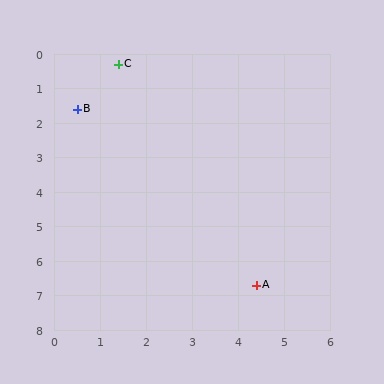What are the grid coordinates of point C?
Point C is at approximately (1.4, 0.3).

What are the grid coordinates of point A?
Point A is at approximately (4.4, 6.7).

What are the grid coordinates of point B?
Point B is at approximately (0.5, 1.6).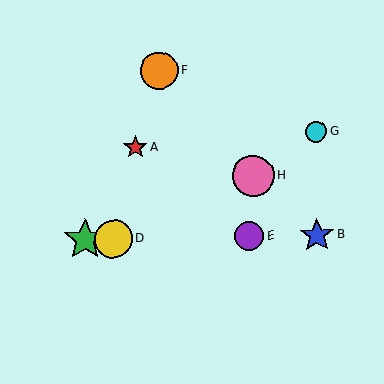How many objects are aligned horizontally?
4 objects (B, C, D, E) are aligned horizontally.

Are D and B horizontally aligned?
Yes, both are at y≈239.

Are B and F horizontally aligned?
No, B is at y≈235 and F is at y≈71.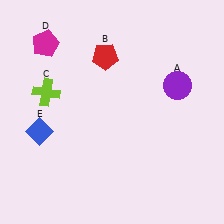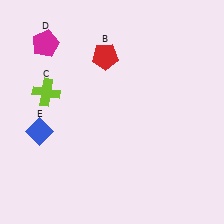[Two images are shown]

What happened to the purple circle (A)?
The purple circle (A) was removed in Image 2. It was in the top-right area of Image 1.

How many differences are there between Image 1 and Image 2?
There is 1 difference between the two images.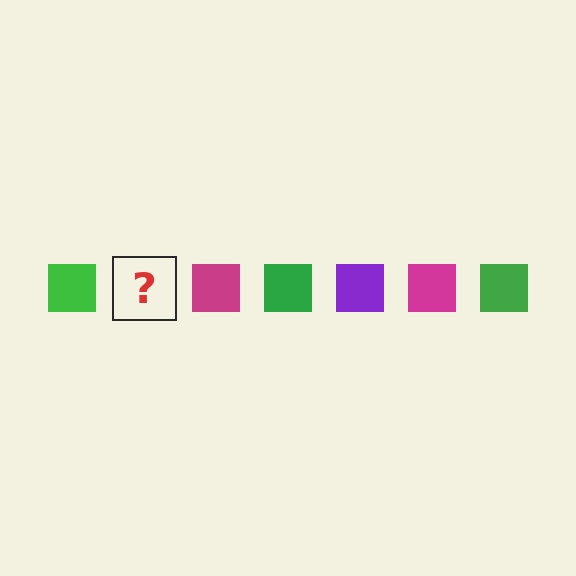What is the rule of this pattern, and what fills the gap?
The rule is that the pattern cycles through green, purple, magenta squares. The gap should be filled with a purple square.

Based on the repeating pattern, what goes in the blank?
The blank should be a purple square.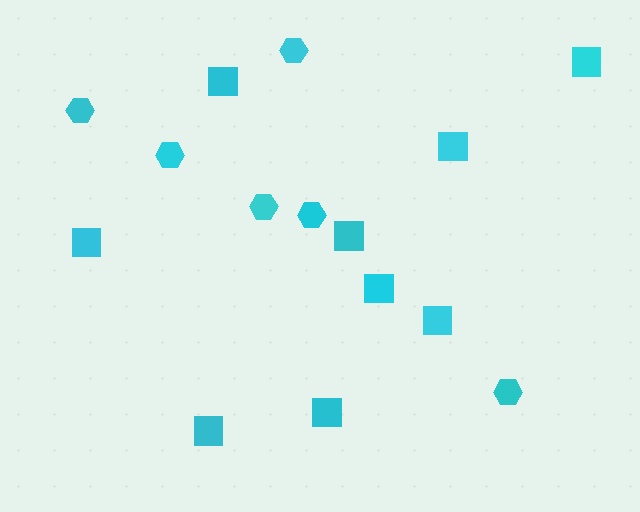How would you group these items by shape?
There are 2 groups: one group of hexagons (6) and one group of squares (9).